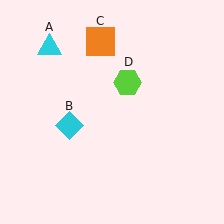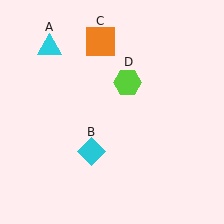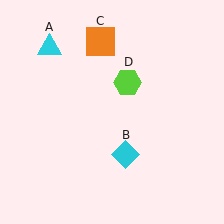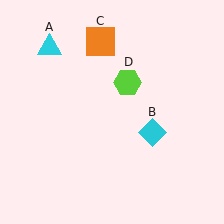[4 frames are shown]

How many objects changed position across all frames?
1 object changed position: cyan diamond (object B).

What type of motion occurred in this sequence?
The cyan diamond (object B) rotated counterclockwise around the center of the scene.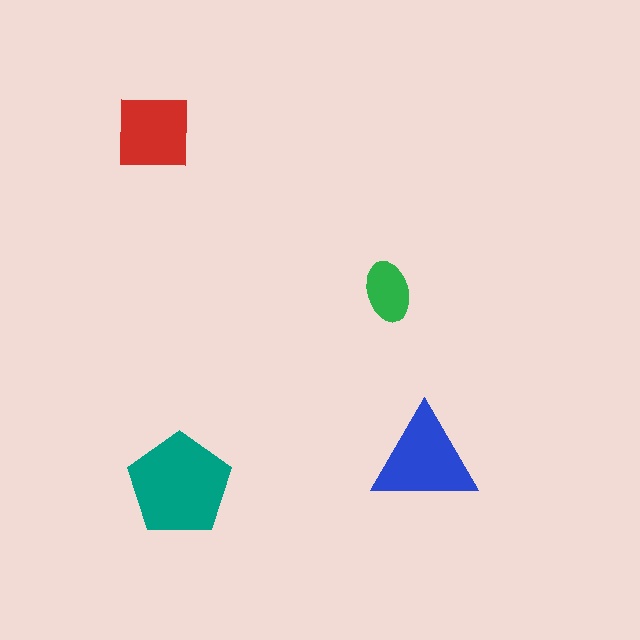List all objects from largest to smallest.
The teal pentagon, the blue triangle, the red square, the green ellipse.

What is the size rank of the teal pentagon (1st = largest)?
1st.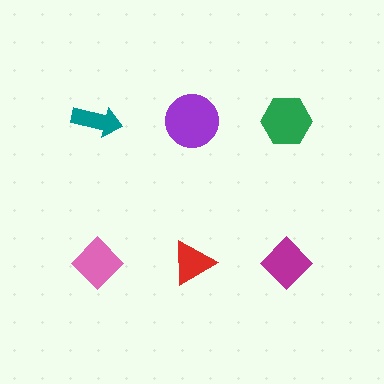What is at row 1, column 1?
A teal arrow.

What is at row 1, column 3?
A green hexagon.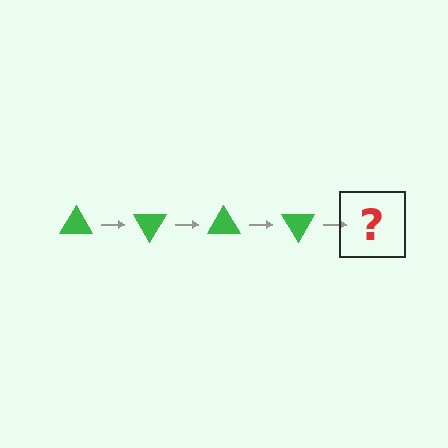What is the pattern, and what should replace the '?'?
The pattern is that the triangle rotates 60 degrees each step. The '?' should be a green triangle rotated 240 degrees.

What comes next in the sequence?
The next element should be a green triangle rotated 240 degrees.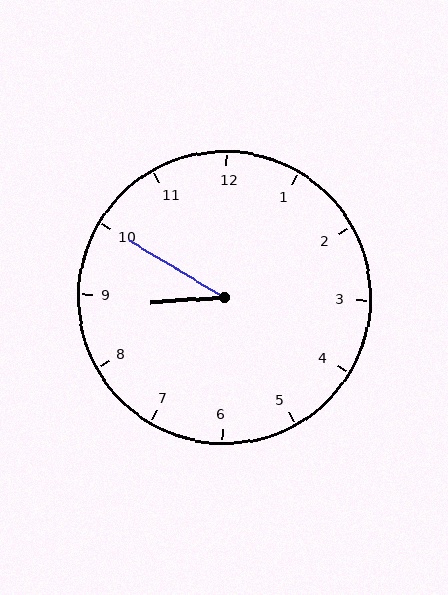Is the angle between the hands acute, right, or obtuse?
It is acute.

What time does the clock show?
8:50.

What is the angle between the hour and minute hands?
Approximately 35 degrees.